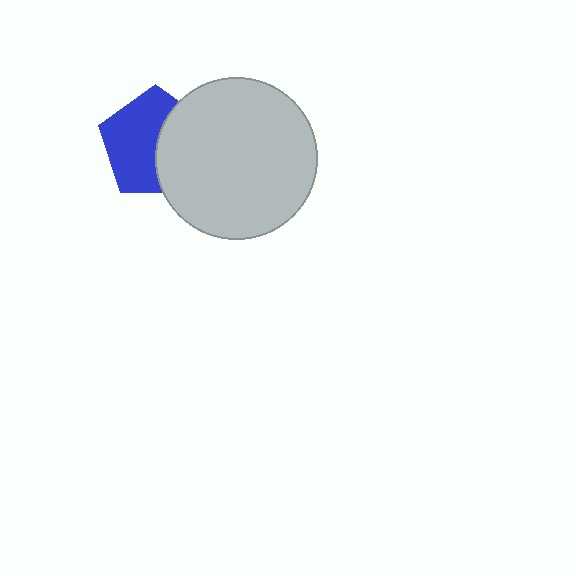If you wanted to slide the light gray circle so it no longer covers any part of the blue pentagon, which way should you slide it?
Slide it right — that is the most direct way to separate the two shapes.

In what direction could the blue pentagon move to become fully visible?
The blue pentagon could move left. That would shift it out from behind the light gray circle entirely.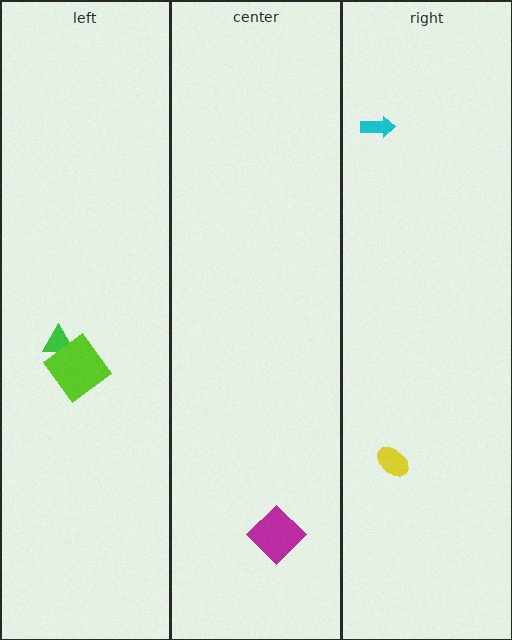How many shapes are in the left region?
2.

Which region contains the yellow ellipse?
The right region.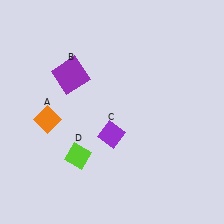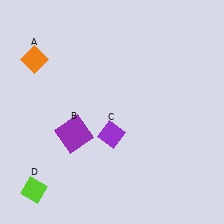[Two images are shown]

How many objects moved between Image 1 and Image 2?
3 objects moved between the two images.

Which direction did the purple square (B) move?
The purple square (B) moved down.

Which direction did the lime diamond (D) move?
The lime diamond (D) moved left.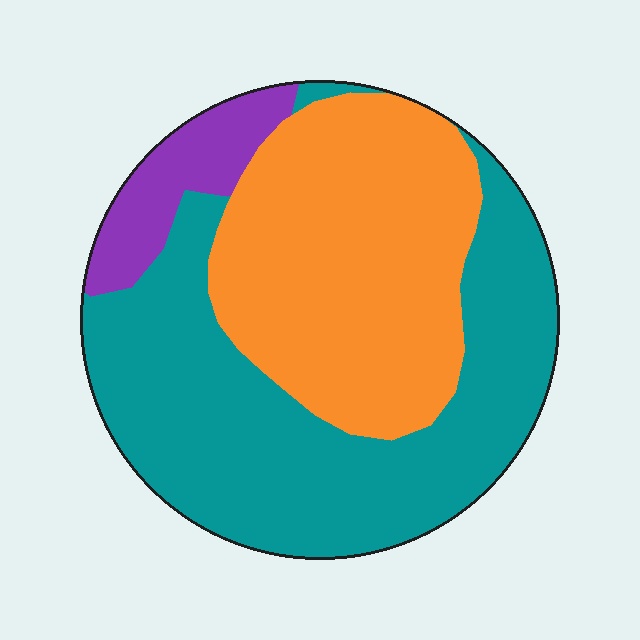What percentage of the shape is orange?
Orange takes up between a third and a half of the shape.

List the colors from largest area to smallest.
From largest to smallest: teal, orange, purple.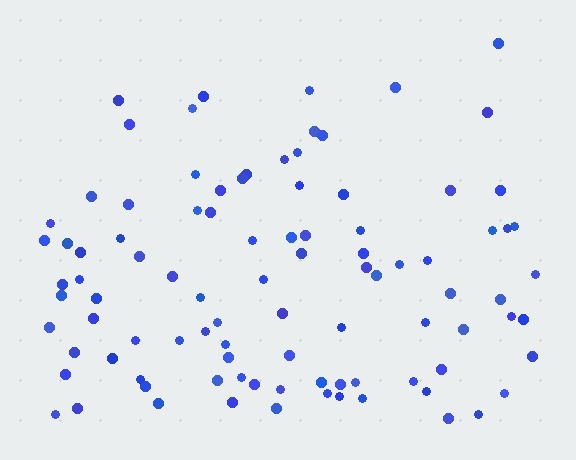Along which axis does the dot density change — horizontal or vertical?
Vertical.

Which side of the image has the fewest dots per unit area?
The top.